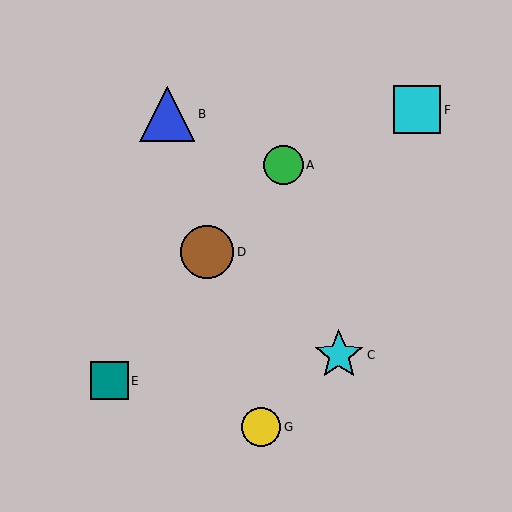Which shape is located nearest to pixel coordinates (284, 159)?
The green circle (labeled A) at (284, 165) is nearest to that location.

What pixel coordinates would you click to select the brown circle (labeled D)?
Click at (207, 252) to select the brown circle D.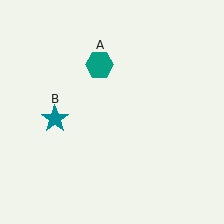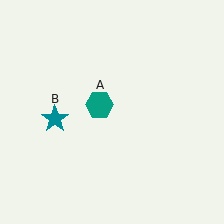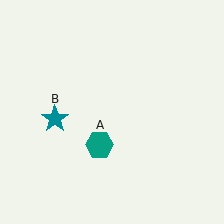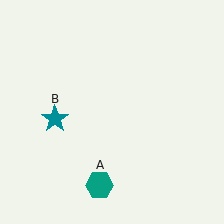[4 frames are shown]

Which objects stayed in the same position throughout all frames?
Teal star (object B) remained stationary.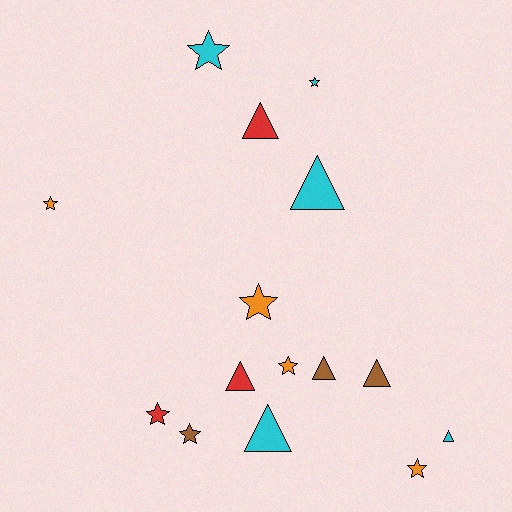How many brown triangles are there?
There are 2 brown triangles.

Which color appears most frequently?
Cyan, with 5 objects.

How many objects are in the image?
There are 15 objects.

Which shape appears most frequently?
Star, with 8 objects.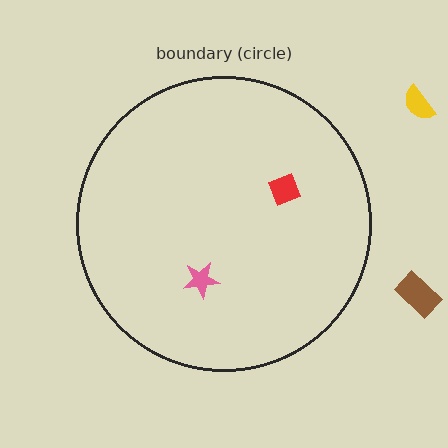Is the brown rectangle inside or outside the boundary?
Outside.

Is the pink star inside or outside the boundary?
Inside.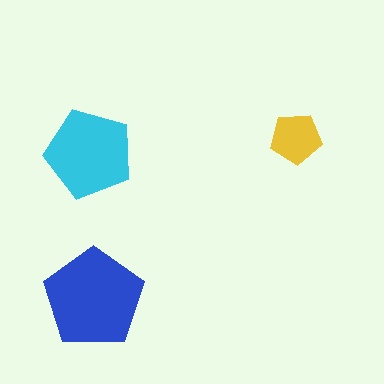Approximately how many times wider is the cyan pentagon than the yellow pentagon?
About 1.5 times wider.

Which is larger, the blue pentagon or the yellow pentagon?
The blue one.